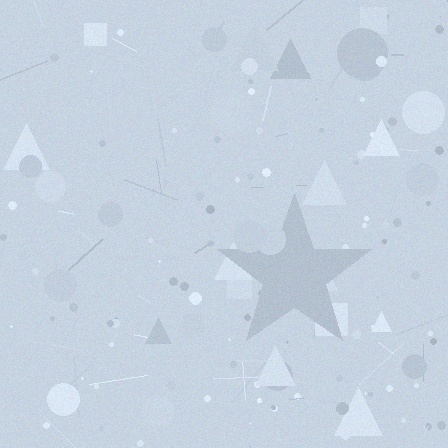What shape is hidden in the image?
A star is hidden in the image.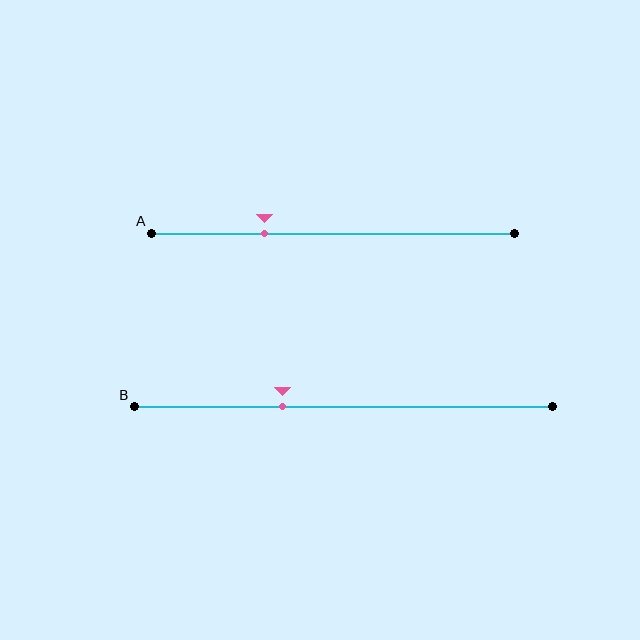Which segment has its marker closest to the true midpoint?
Segment B has its marker closest to the true midpoint.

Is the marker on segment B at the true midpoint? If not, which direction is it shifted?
No, the marker on segment B is shifted to the left by about 15% of the segment length.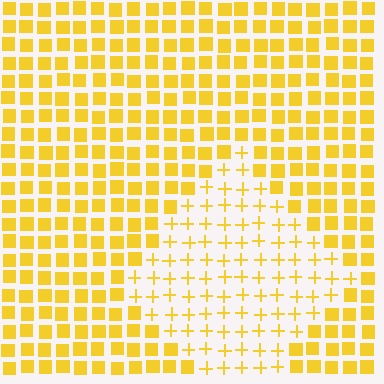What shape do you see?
I see a diamond.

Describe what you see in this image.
The image is filled with small yellow elements arranged in a uniform grid. A diamond-shaped region contains plus signs, while the surrounding area contains squares. The boundary is defined purely by the change in element shape.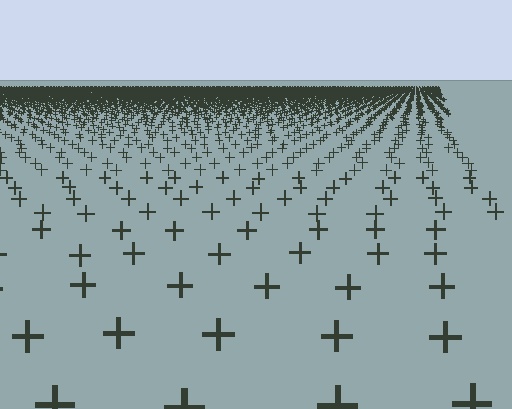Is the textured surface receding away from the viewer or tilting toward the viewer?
The surface is receding away from the viewer. Texture elements get smaller and denser toward the top.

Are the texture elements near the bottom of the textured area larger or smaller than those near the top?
Larger. Near the bottom, elements are closer to the viewer and appear at a bigger on-screen size.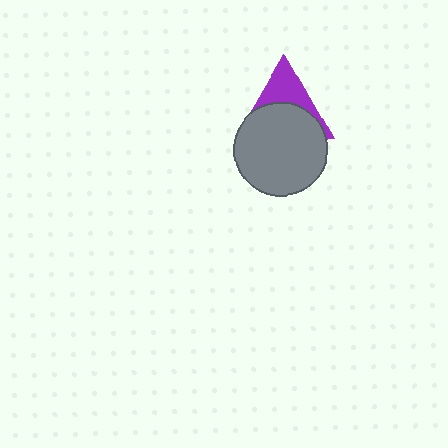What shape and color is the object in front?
The object in front is a gray circle.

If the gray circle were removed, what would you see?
You would see the complete purple triangle.